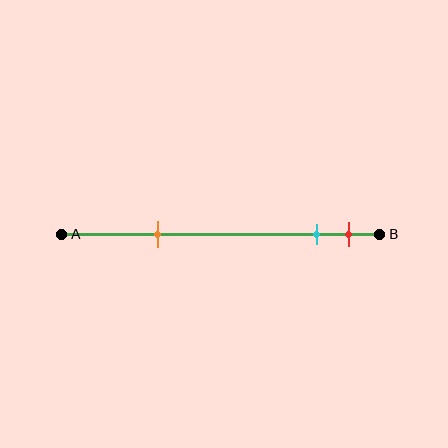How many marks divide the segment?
There are 3 marks dividing the segment.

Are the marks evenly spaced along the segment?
No, the marks are not evenly spaced.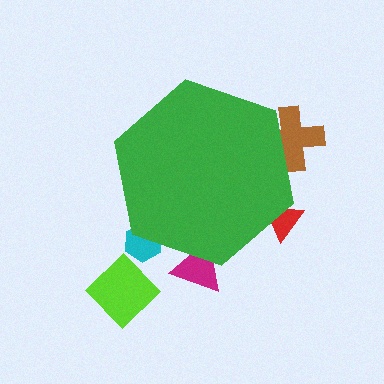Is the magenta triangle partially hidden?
Yes, the magenta triangle is partially hidden behind the green hexagon.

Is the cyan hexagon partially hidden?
Yes, the cyan hexagon is partially hidden behind the green hexagon.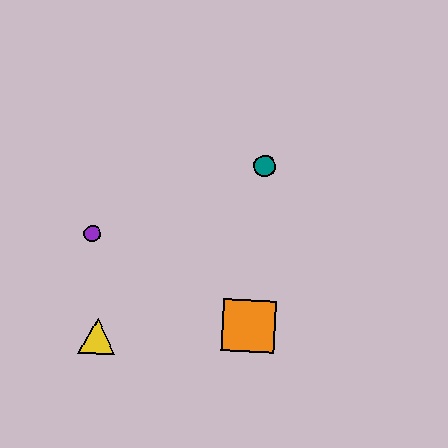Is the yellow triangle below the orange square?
Yes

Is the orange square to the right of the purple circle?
Yes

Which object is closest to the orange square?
The yellow triangle is closest to the orange square.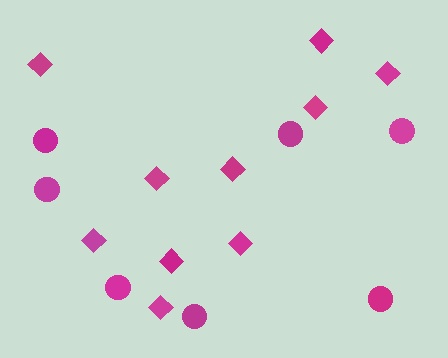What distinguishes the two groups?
There are 2 groups: one group of diamonds (10) and one group of circles (7).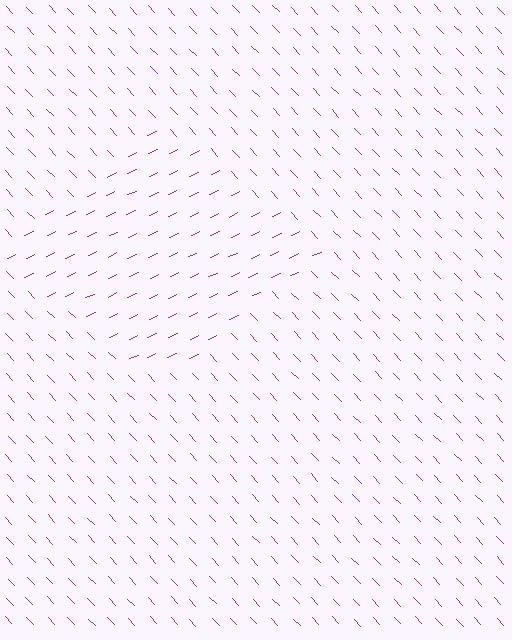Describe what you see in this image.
The image is filled with small purple line segments. A diamond region in the image has lines oriented differently from the surrounding lines, creating a visible texture boundary.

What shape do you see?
I see a diamond.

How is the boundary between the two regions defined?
The boundary is defined purely by a change in line orientation (approximately 72 degrees difference). All lines are the same color and thickness.